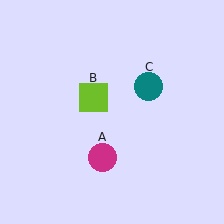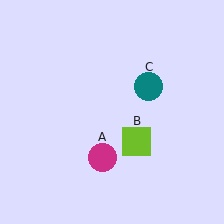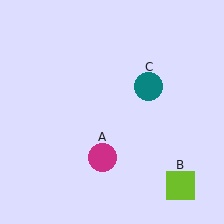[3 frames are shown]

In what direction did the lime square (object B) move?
The lime square (object B) moved down and to the right.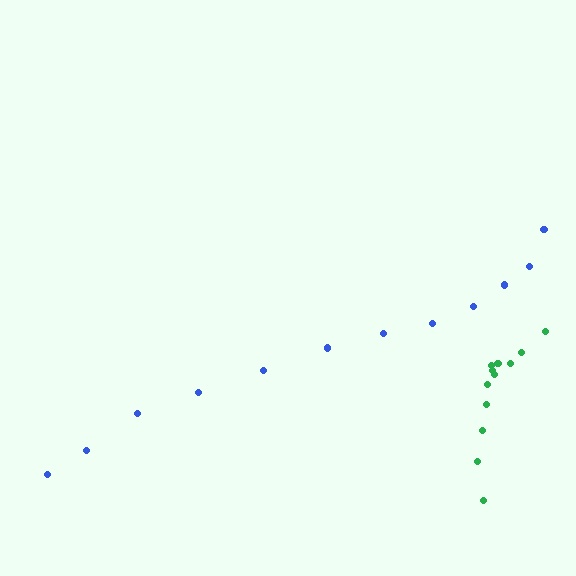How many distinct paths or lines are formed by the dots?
There are 2 distinct paths.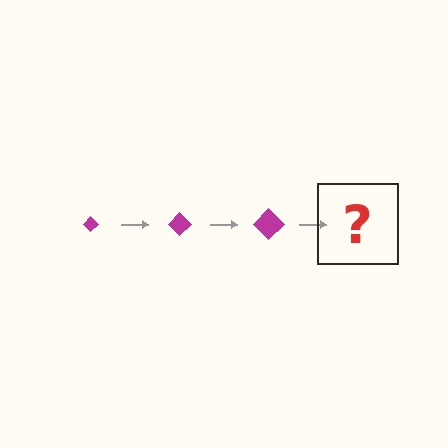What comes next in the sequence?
The next element should be a magenta diamond, larger than the previous one.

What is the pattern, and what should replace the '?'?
The pattern is that the diamond gets progressively larger each step. The '?' should be a magenta diamond, larger than the previous one.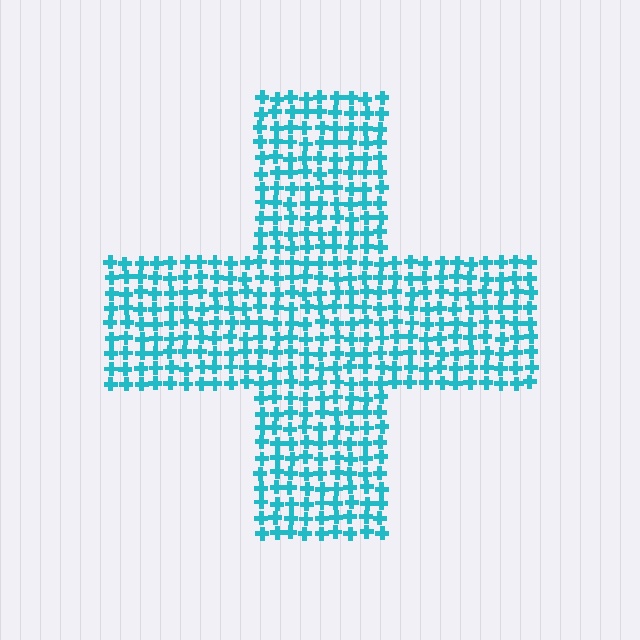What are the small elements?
The small elements are crosses.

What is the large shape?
The large shape is a cross.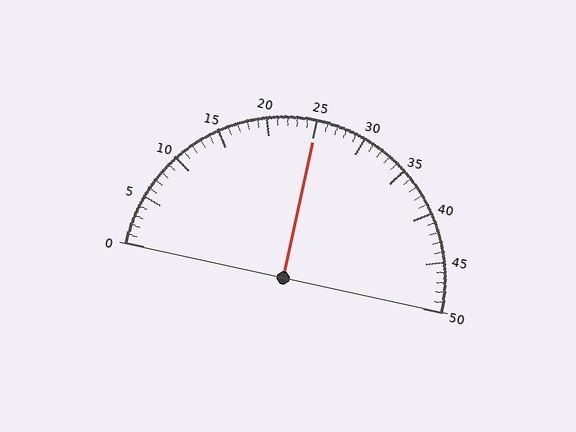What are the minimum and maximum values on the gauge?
The gauge ranges from 0 to 50.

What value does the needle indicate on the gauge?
The needle indicates approximately 25.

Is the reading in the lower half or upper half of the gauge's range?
The reading is in the upper half of the range (0 to 50).